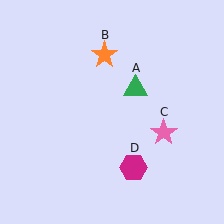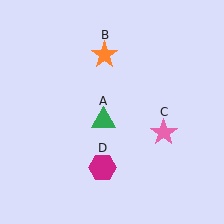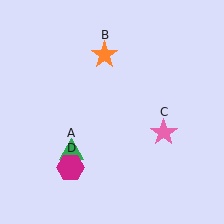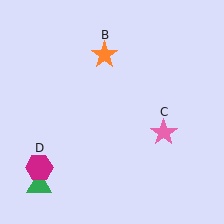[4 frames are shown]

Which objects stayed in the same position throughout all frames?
Orange star (object B) and pink star (object C) remained stationary.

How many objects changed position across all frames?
2 objects changed position: green triangle (object A), magenta hexagon (object D).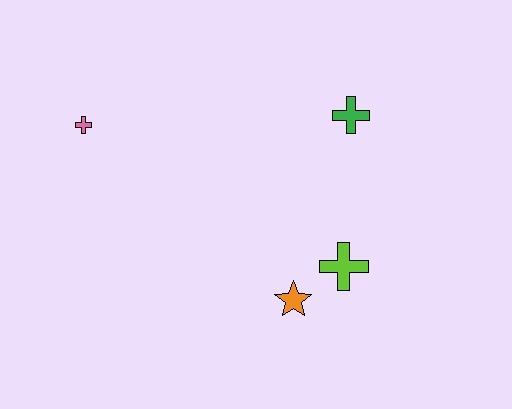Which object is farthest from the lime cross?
The pink cross is farthest from the lime cross.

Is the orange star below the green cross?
Yes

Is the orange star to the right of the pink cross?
Yes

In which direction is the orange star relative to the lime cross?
The orange star is to the left of the lime cross.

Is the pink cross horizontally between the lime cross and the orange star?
No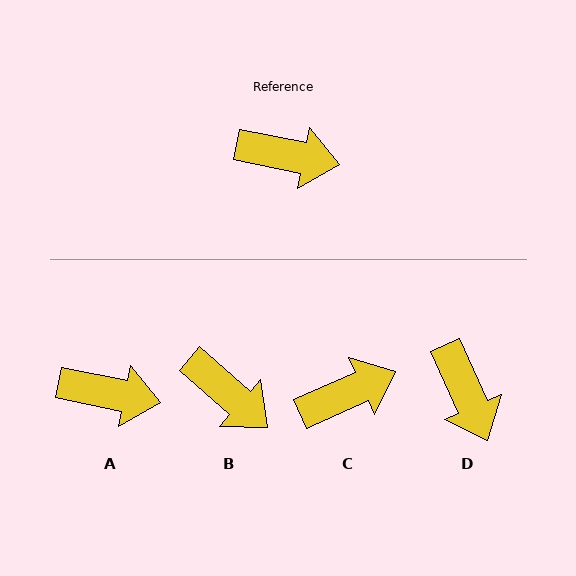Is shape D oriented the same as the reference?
No, it is off by about 55 degrees.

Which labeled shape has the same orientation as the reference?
A.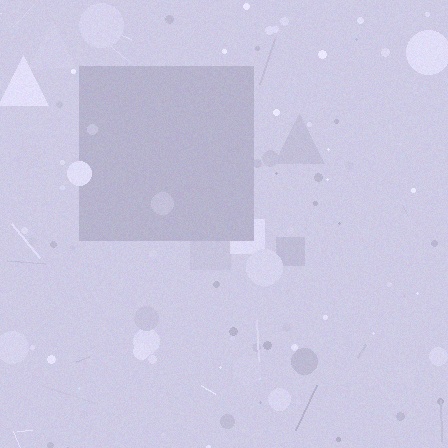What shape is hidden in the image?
A square is hidden in the image.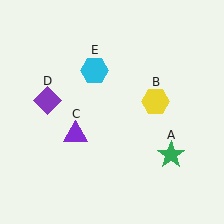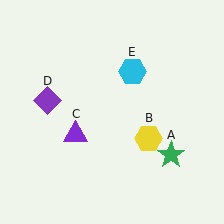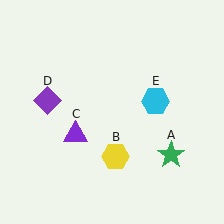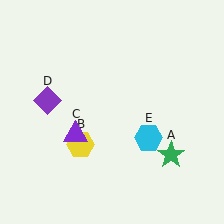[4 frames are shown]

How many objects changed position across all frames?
2 objects changed position: yellow hexagon (object B), cyan hexagon (object E).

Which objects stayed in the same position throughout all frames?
Green star (object A) and purple triangle (object C) and purple diamond (object D) remained stationary.